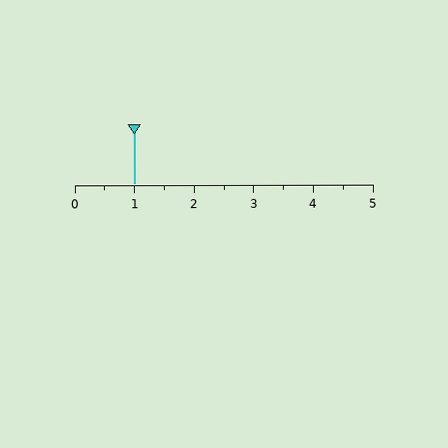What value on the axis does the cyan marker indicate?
The marker indicates approximately 1.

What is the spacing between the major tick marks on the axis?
The major ticks are spaced 1 apart.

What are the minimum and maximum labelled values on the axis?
The axis runs from 0 to 5.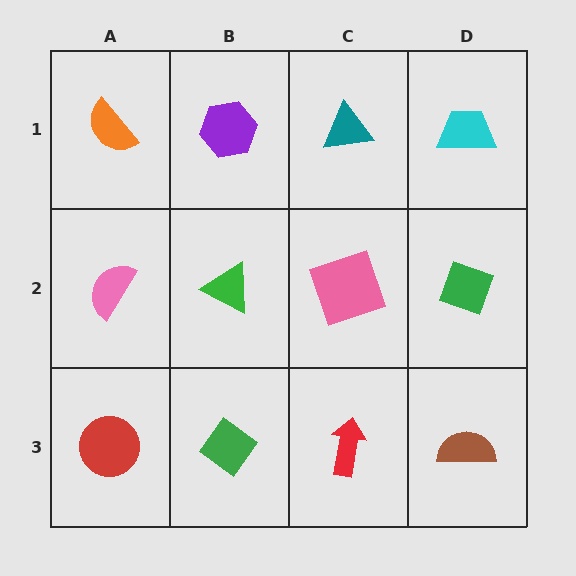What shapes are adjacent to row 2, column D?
A cyan trapezoid (row 1, column D), a brown semicircle (row 3, column D), a pink square (row 2, column C).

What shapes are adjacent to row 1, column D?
A green diamond (row 2, column D), a teal triangle (row 1, column C).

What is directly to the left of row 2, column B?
A pink semicircle.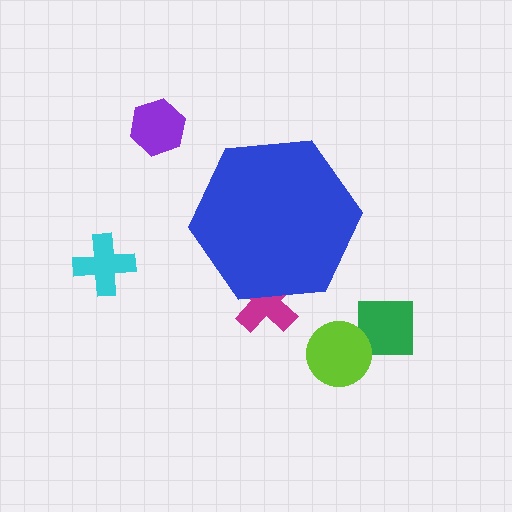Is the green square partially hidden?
No, the green square is fully visible.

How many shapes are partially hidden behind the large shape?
1 shape is partially hidden.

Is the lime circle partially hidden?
No, the lime circle is fully visible.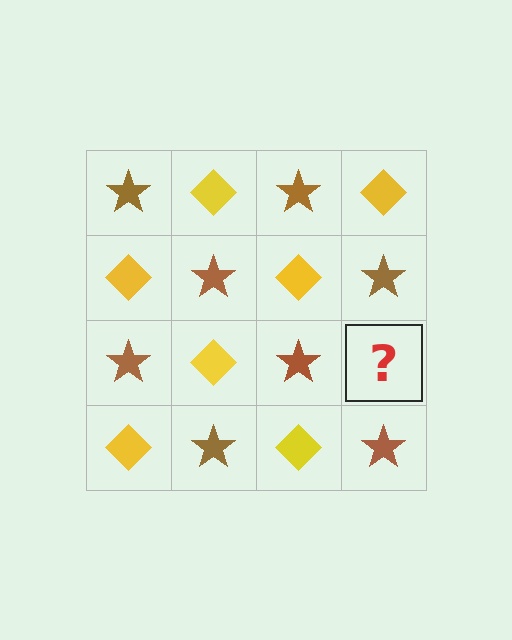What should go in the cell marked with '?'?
The missing cell should contain a yellow diamond.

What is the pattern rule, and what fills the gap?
The rule is that it alternates brown star and yellow diamond in a checkerboard pattern. The gap should be filled with a yellow diamond.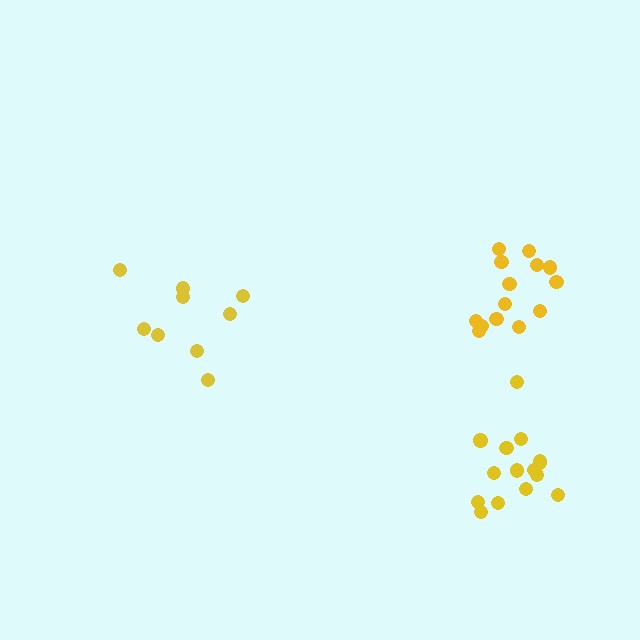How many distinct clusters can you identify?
There are 3 distinct clusters.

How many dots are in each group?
Group 1: 9 dots, Group 2: 15 dots, Group 3: 14 dots (38 total).